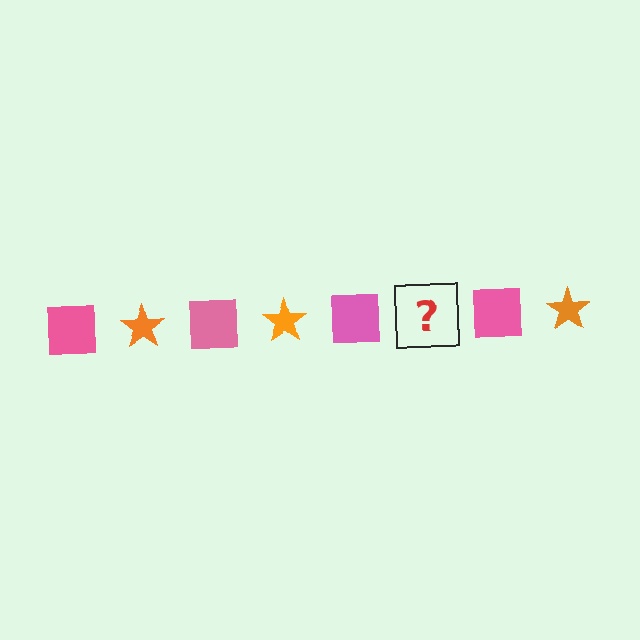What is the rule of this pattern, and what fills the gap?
The rule is that the pattern alternates between pink square and orange star. The gap should be filled with an orange star.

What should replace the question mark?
The question mark should be replaced with an orange star.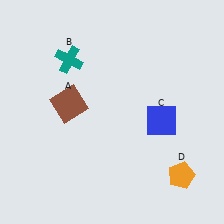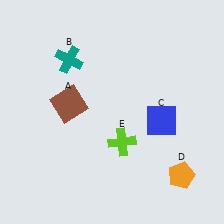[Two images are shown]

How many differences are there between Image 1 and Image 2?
There is 1 difference between the two images.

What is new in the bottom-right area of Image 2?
A lime cross (E) was added in the bottom-right area of Image 2.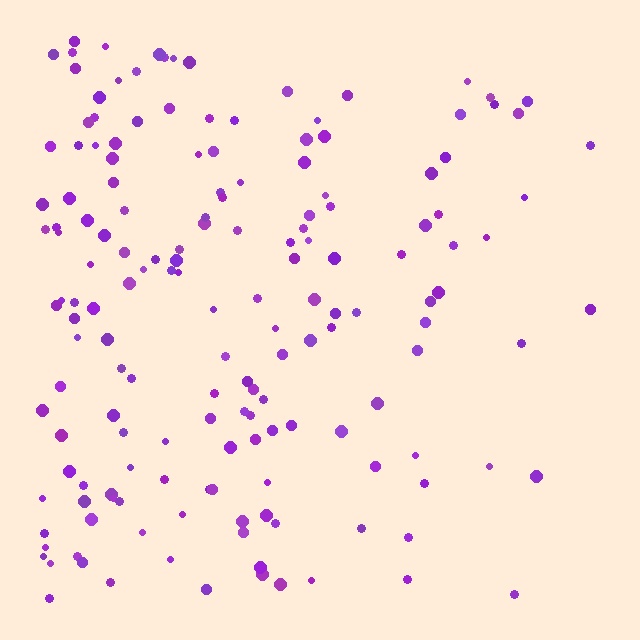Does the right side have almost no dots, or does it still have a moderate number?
Still a moderate number, just noticeably fewer than the left.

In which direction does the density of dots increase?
From right to left, with the left side densest.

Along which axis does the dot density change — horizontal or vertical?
Horizontal.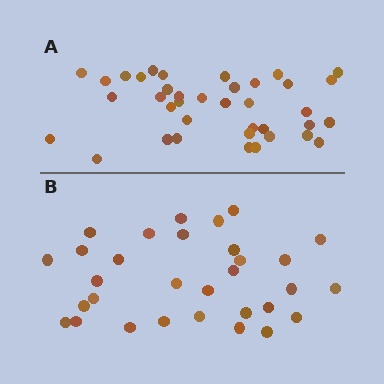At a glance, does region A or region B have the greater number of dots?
Region A (the top region) has more dots.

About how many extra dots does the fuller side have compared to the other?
Region A has roughly 8 or so more dots than region B.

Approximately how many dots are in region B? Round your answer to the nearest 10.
About 30 dots. (The exact count is 31, which rounds to 30.)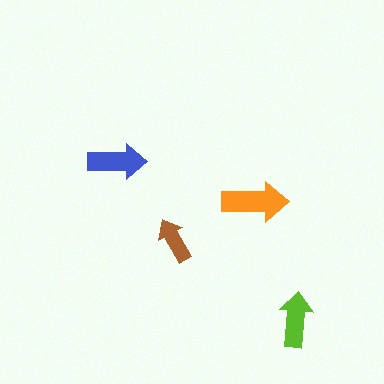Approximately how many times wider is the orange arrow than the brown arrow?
About 1.5 times wider.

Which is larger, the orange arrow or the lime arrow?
The orange one.